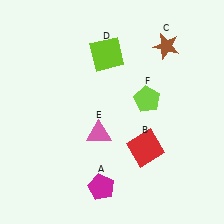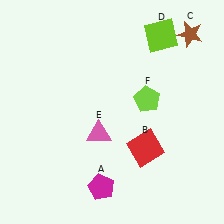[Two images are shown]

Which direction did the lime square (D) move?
The lime square (D) moved right.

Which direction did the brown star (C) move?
The brown star (C) moved right.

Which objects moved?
The objects that moved are: the brown star (C), the lime square (D).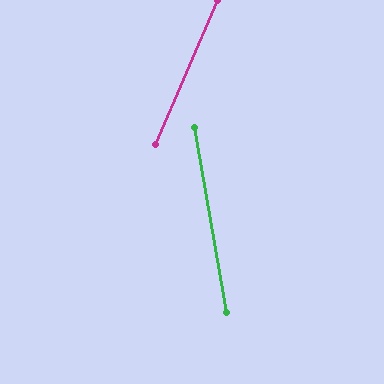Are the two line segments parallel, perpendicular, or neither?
Neither parallel nor perpendicular — they differ by about 33°.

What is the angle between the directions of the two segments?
Approximately 33 degrees.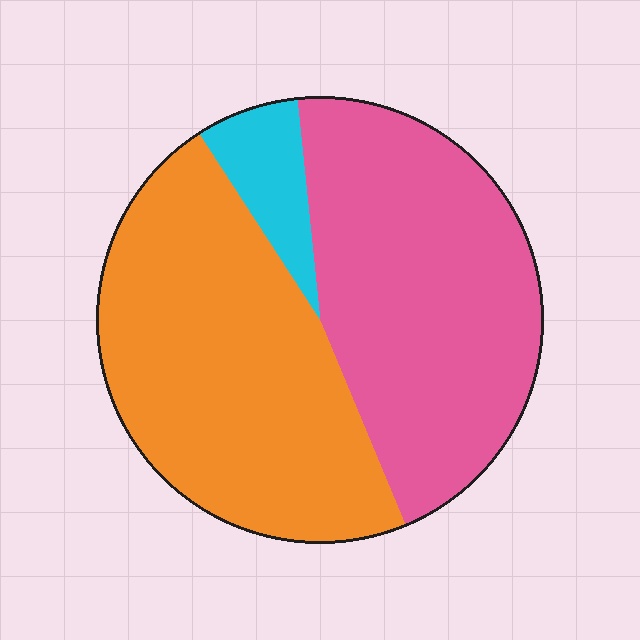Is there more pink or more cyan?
Pink.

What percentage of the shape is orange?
Orange takes up about one half (1/2) of the shape.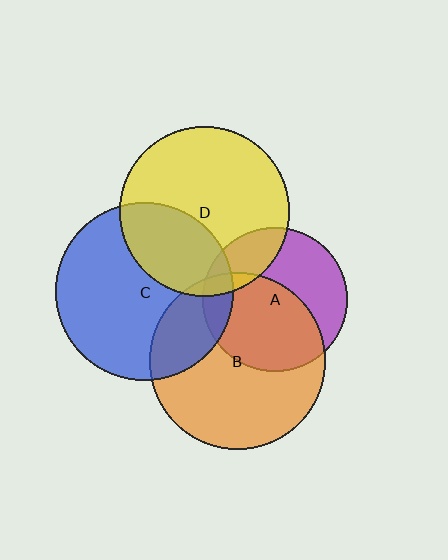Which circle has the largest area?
Circle C (blue).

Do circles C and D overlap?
Yes.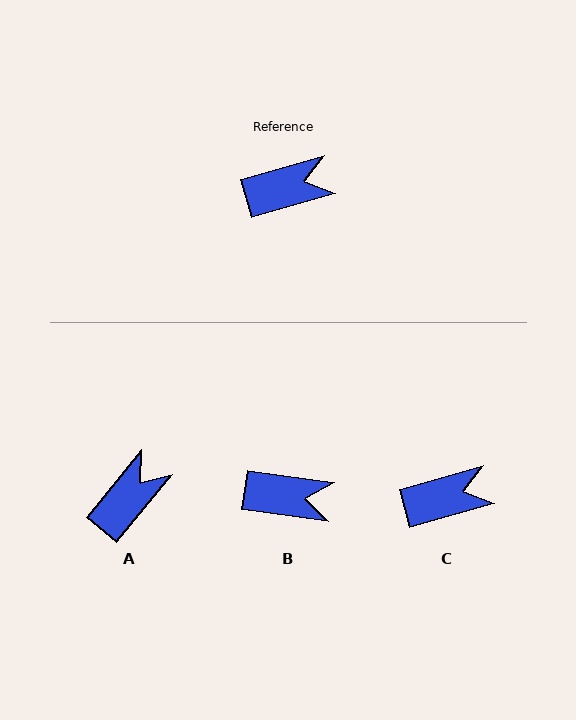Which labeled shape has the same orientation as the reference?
C.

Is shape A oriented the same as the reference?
No, it is off by about 35 degrees.